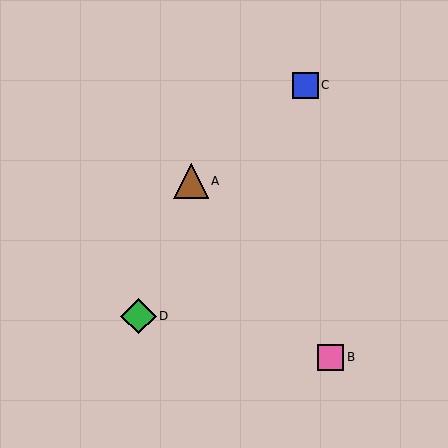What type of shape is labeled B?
Shape B is a pink square.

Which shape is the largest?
The green diamond (labeled D) is the largest.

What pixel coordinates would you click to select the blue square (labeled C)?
Click at (306, 85) to select the blue square C.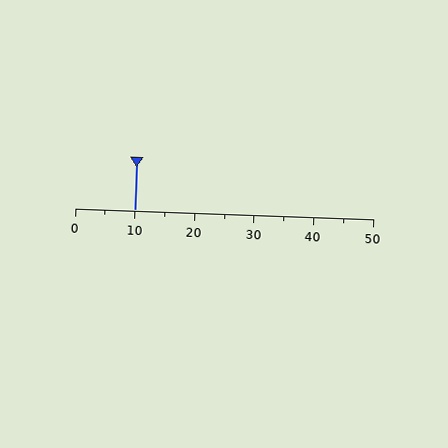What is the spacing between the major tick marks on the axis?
The major ticks are spaced 10 apart.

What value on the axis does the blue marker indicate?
The marker indicates approximately 10.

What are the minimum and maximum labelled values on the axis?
The axis runs from 0 to 50.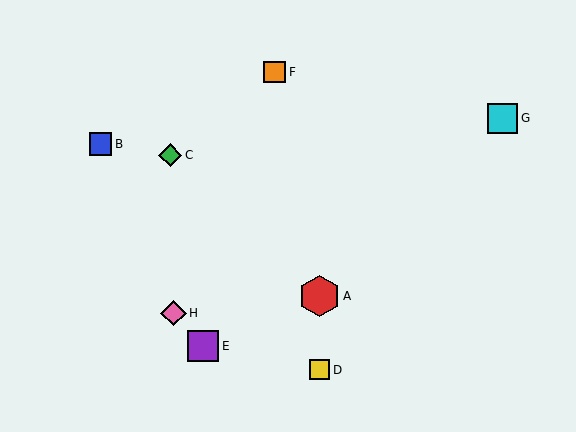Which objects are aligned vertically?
Objects A, D are aligned vertically.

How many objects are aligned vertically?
2 objects (A, D) are aligned vertically.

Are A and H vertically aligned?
No, A is at x≈320 and H is at x≈173.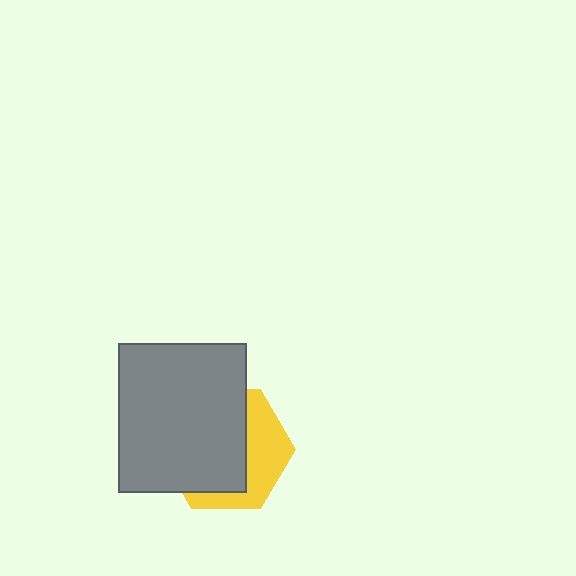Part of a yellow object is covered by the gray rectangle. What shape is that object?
It is a hexagon.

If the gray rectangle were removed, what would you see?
You would see the complete yellow hexagon.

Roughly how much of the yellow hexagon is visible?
A small part of it is visible (roughly 37%).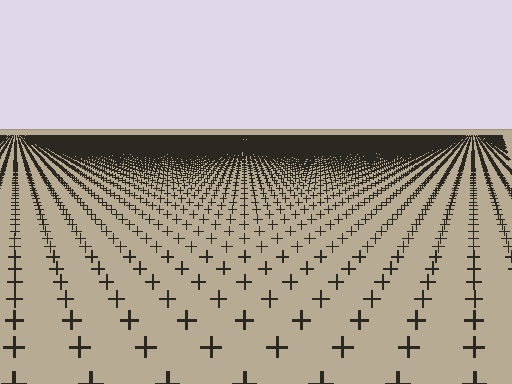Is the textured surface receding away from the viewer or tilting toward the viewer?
The surface is receding away from the viewer. Texture elements get smaller and denser toward the top.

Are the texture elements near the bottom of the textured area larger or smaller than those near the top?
Larger. Near the bottom, elements are closer to the viewer and appear at a bigger on-screen size.